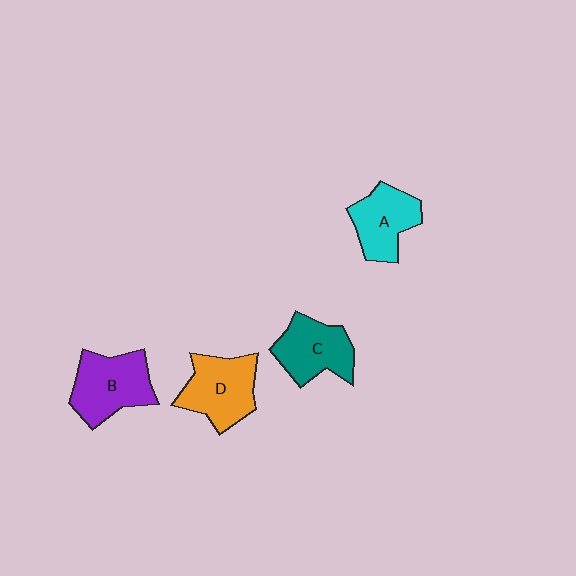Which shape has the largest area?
Shape B (purple).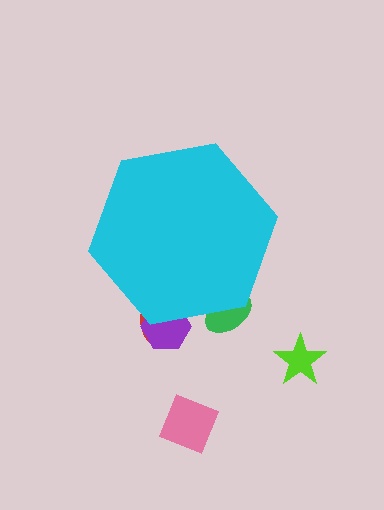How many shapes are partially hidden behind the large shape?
3 shapes are partially hidden.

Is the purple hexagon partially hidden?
Yes, the purple hexagon is partially hidden behind the cyan hexagon.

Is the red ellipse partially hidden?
Yes, the red ellipse is partially hidden behind the cyan hexagon.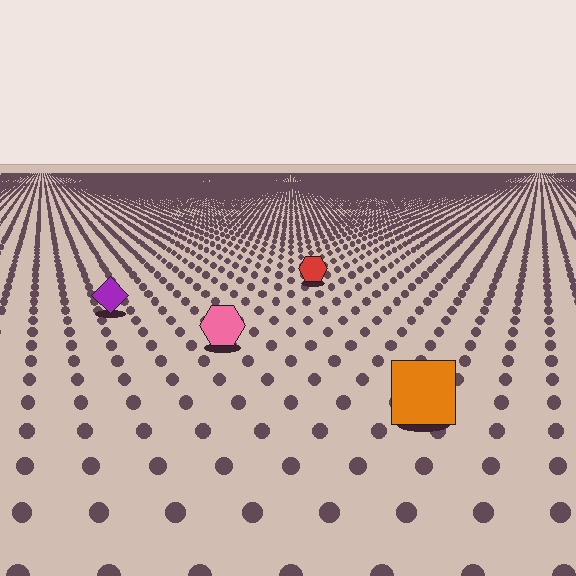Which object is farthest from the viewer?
The red hexagon is farthest from the viewer. It appears smaller and the ground texture around it is denser.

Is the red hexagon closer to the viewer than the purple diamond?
No. The purple diamond is closer — you can tell from the texture gradient: the ground texture is coarser near it.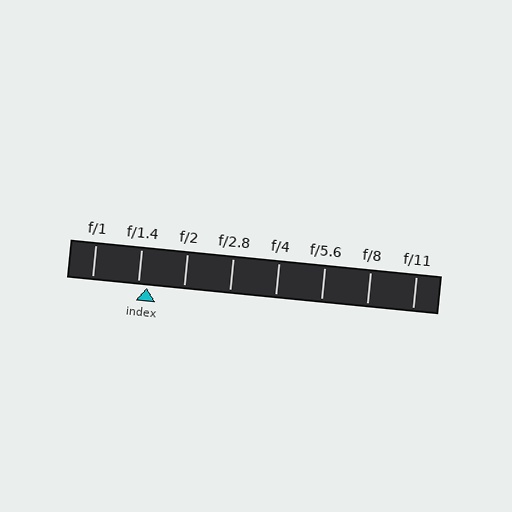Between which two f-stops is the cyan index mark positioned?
The index mark is between f/1.4 and f/2.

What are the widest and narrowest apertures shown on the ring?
The widest aperture shown is f/1 and the narrowest is f/11.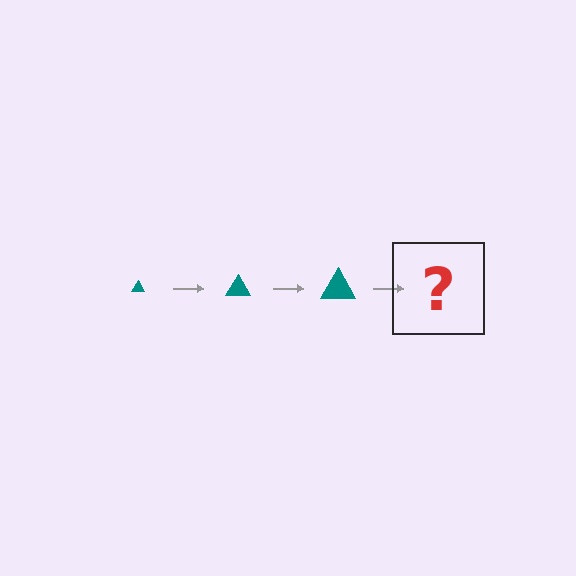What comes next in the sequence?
The next element should be a teal triangle, larger than the previous one.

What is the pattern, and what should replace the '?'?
The pattern is that the triangle gets progressively larger each step. The '?' should be a teal triangle, larger than the previous one.